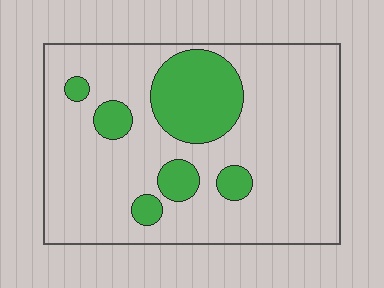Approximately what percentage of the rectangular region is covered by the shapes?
Approximately 20%.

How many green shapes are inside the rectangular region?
6.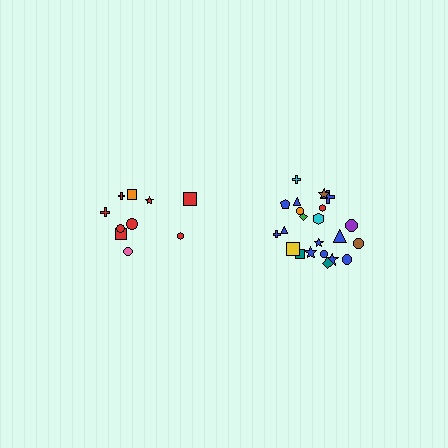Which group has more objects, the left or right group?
The right group.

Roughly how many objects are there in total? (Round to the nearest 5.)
Roughly 30 objects in total.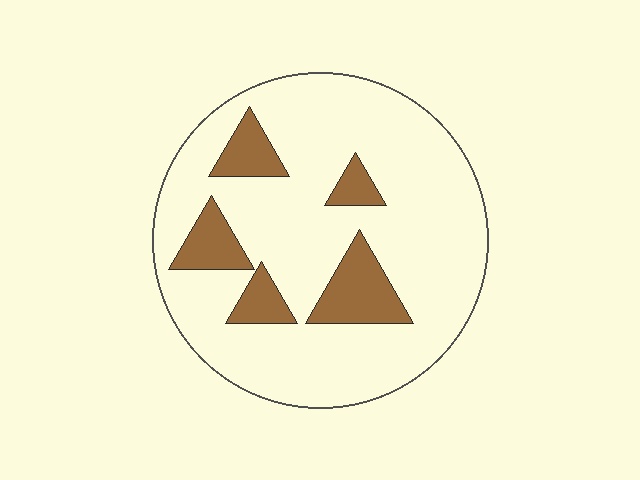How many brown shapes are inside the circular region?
5.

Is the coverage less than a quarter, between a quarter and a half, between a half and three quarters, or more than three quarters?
Less than a quarter.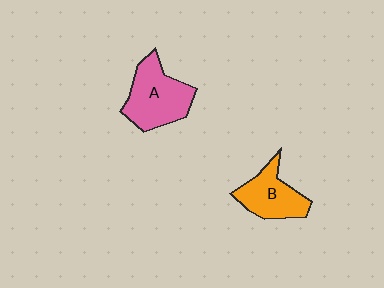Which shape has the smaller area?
Shape B (orange).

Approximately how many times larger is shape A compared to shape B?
Approximately 1.3 times.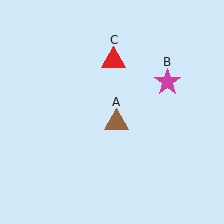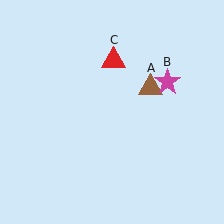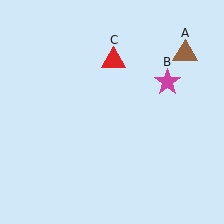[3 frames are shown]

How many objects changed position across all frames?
1 object changed position: brown triangle (object A).